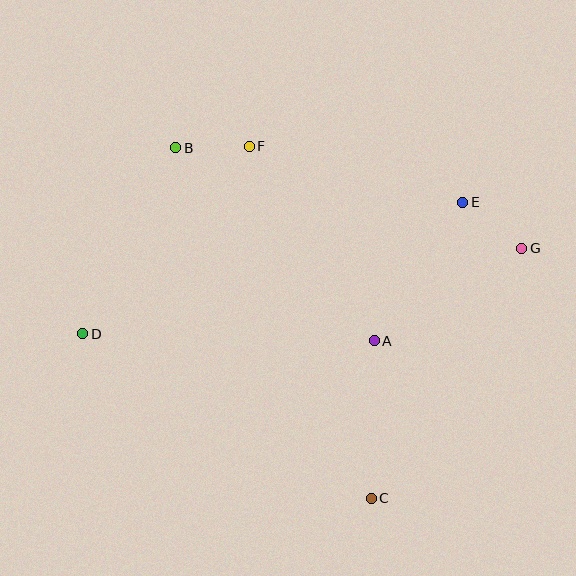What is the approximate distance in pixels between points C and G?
The distance between C and G is approximately 292 pixels.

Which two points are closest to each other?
Points B and F are closest to each other.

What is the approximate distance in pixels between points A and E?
The distance between A and E is approximately 164 pixels.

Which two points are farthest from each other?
Points D and G are farthest from each other.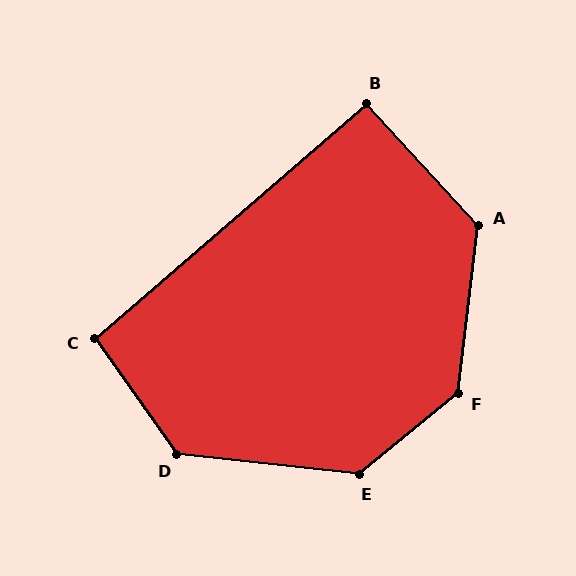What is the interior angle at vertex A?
Approximately 131 degrees (obtuse).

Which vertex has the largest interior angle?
F, at approximately 136 degrees.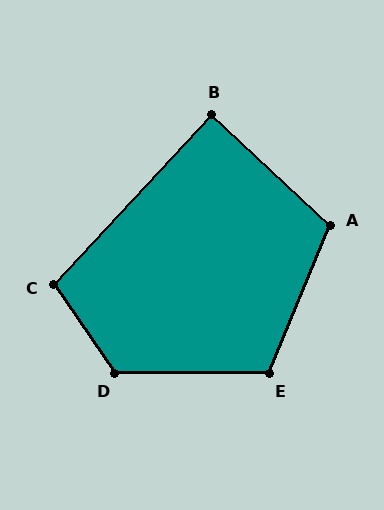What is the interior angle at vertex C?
Approximately 103 degrees (obtuse).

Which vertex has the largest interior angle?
D, at approximately 124 degrees.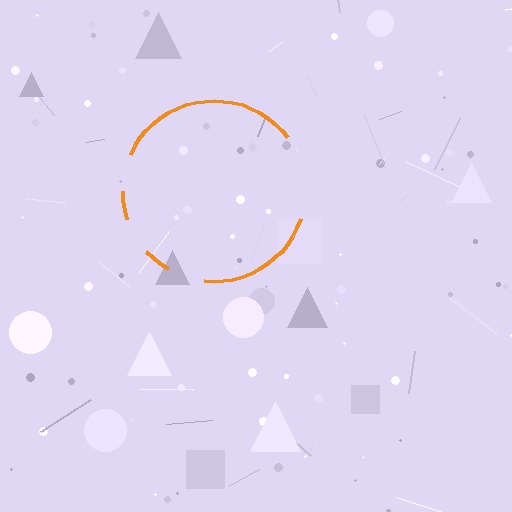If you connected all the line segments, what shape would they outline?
They would outline a circle.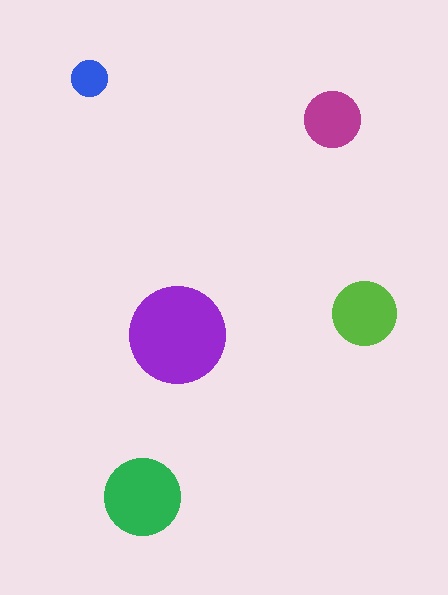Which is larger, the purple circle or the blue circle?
The purple one.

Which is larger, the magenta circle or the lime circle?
The lime one.